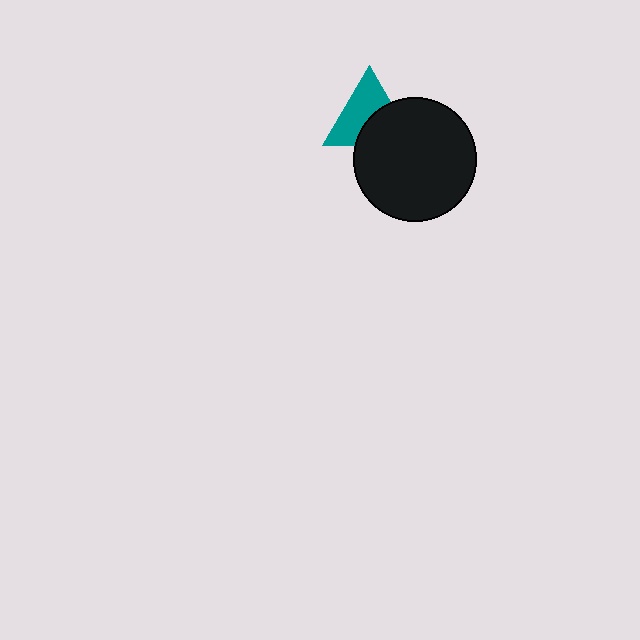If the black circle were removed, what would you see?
You would see the complete teal triangle.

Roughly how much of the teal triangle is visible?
About half of it is visible (roughly 58%).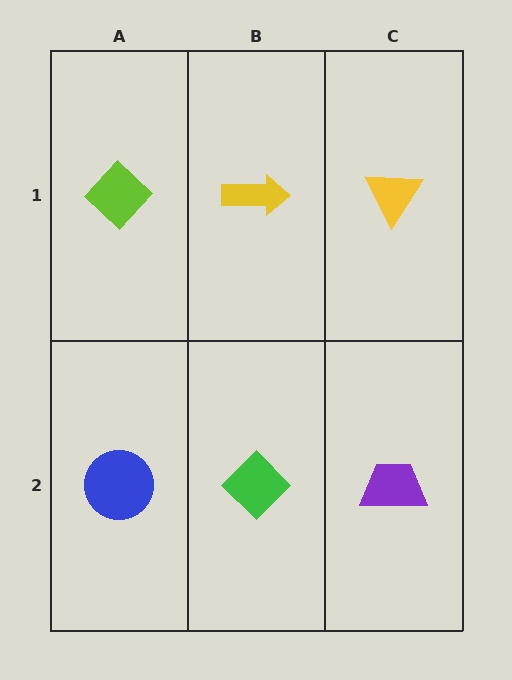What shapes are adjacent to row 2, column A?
A lime diamond (row 1, column A), a green diamond (row 2, column B).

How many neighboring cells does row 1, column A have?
2.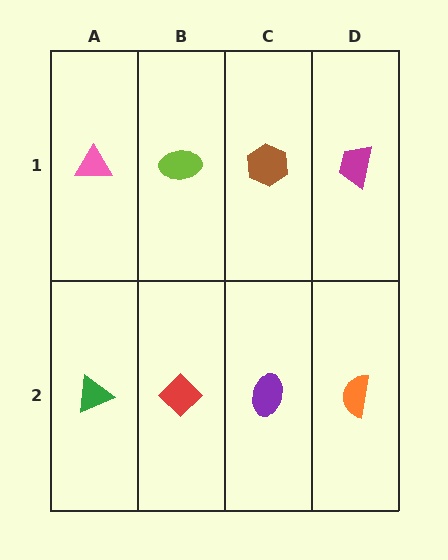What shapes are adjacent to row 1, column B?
A red diamond (row 2, column B), a pink triangle (row 1, column A), a brown hexagon (row 1, column C).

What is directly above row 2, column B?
A lime ellipse.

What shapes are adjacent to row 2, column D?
A magenta trapezoid (row 1, column D), a purple ellipse (row 2, column C).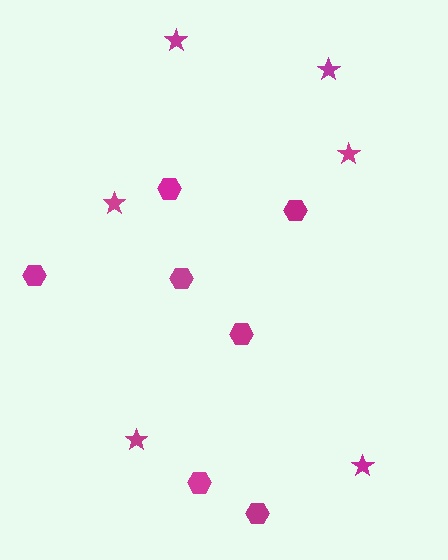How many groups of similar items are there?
There are 2 groups: one group of hexagons (7) and one group of stars (6).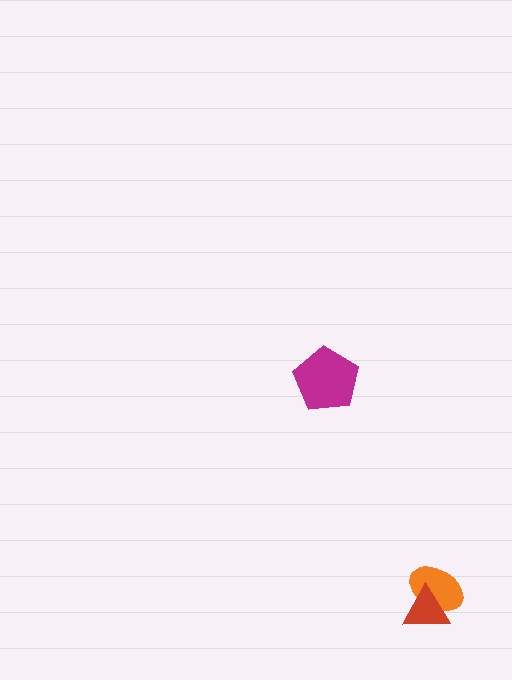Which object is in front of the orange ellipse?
The red triangle is in front of the orange ellipse.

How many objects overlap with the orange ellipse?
1 object overlaps with the orange ellipse.